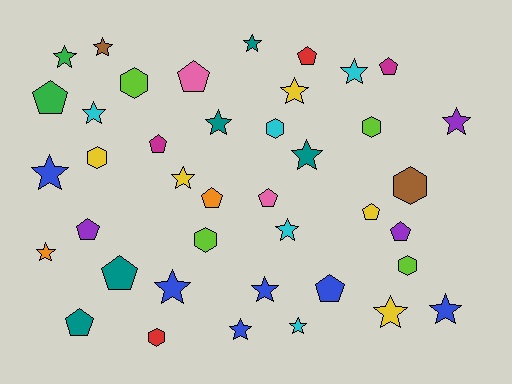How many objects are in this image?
There are 40 objects.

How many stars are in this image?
There are 19 stars.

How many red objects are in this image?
There are 2 red objects.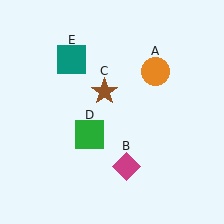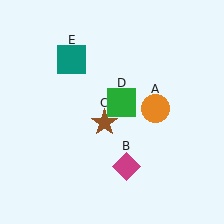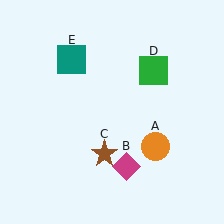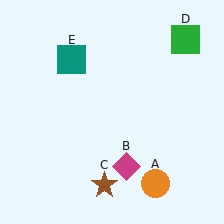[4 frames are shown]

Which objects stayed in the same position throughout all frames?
Magenta diamond (object B) and teal square (object E) remained stationary.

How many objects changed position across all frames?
3 objects changed position: orange circle (object A), brown star (object C), green square (object D).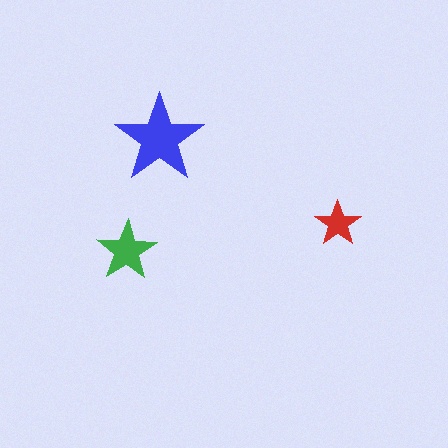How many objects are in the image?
There are 3 objects in the image.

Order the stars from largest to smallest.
the blue one, the green one, the red one.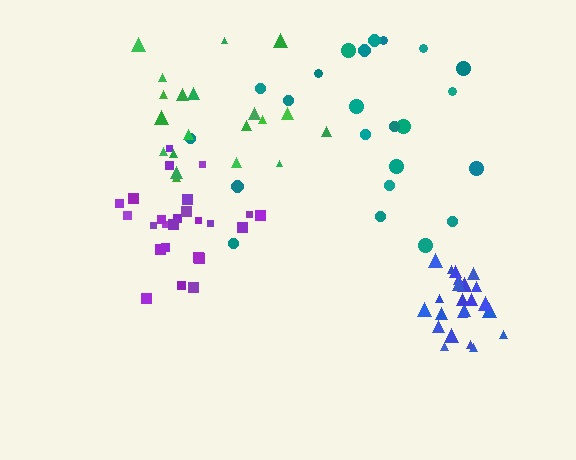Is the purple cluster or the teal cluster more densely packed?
Purple.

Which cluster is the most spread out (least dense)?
Teal.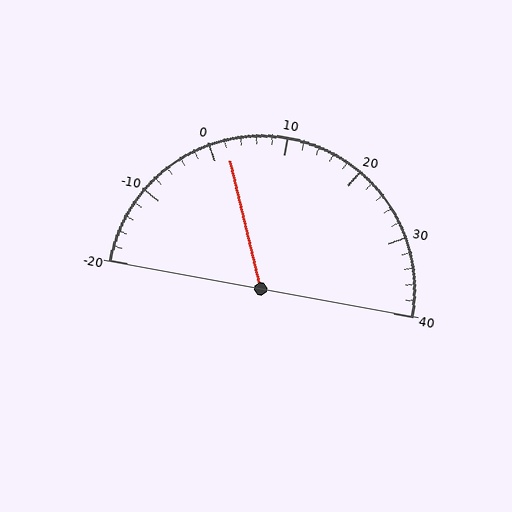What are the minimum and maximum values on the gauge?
The gauge ranges from -20 to 40.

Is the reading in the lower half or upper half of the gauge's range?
The reading is in the lower half of the range (-20 to 40).